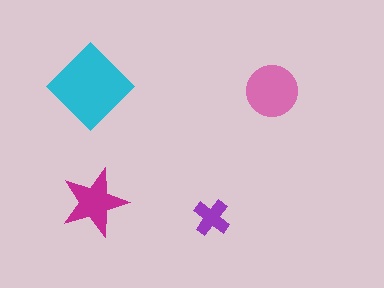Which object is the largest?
The cyan diamond.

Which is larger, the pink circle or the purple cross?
The pink circle.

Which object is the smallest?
The purple cross.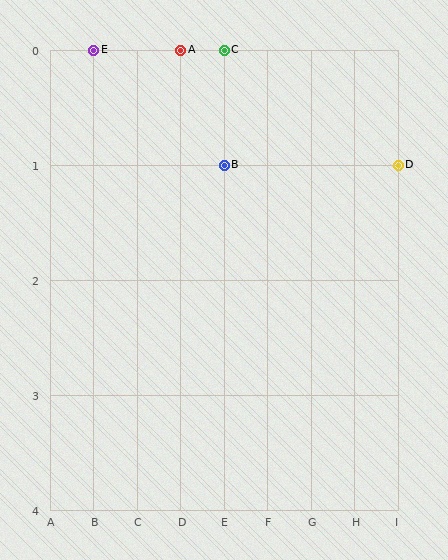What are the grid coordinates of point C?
Point C is at grid coordinates (E, 0).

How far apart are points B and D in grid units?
Points B and D are 4 columns apart.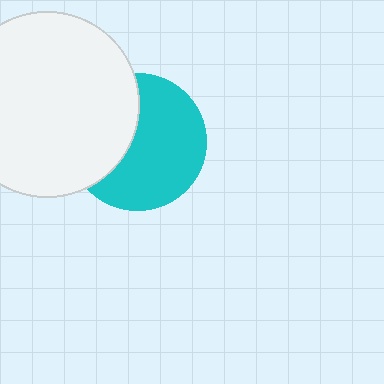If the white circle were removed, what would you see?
You would see the complete cyan circle.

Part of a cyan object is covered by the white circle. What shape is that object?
It is a circle.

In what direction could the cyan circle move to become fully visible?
The cyan circle could move right. That would shift it out from behind the white circle entirely.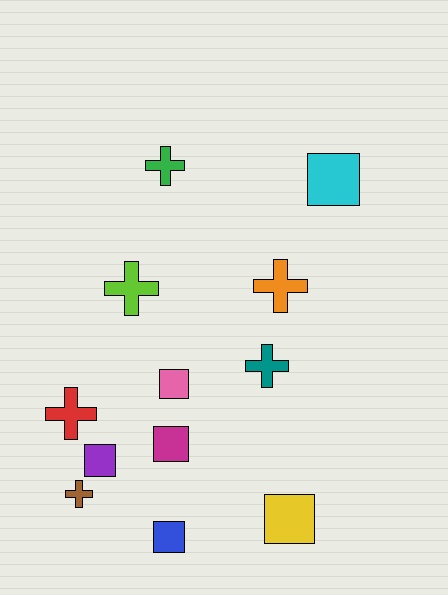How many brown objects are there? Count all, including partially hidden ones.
There is 1 brown object.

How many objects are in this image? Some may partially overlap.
There are 12 objects.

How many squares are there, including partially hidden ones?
There are 6 squares.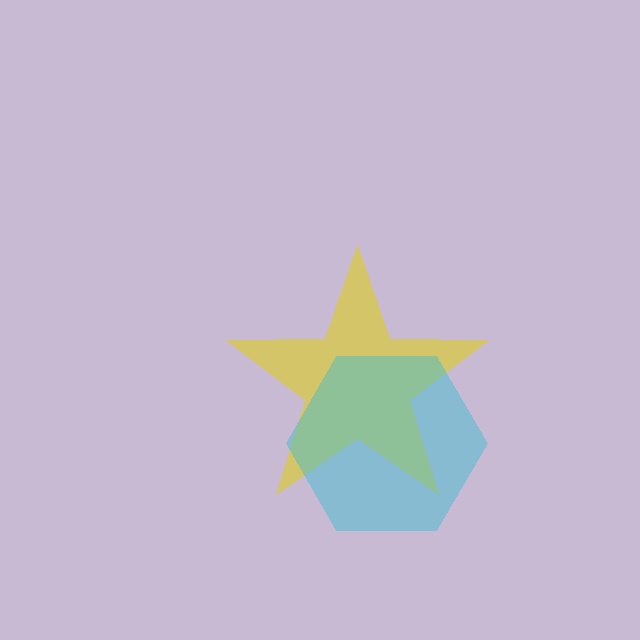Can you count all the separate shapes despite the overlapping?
Yes, there are 2 separate shapes.